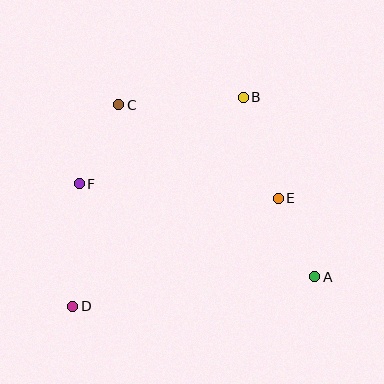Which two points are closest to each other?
Points A and E are closest to each other.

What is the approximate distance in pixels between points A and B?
The distance between A and B is approximately 194 pixels.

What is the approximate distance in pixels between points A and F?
The distance between A and F is approximately 253 pixels.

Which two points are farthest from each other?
Points B and D are farthest from each other.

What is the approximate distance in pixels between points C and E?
The distance between C and E is approximately 185 pixels.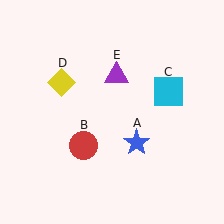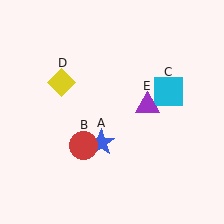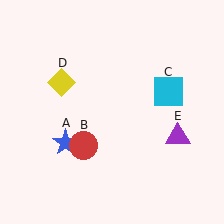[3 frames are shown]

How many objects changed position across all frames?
2 objects changed position: blue star (object A), purple triangle (object E).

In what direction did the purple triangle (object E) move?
The purple triangle (object E) moved down and to the right.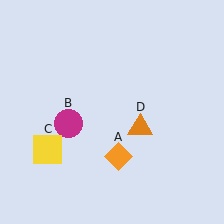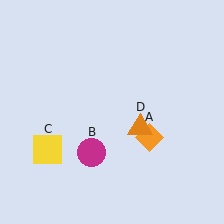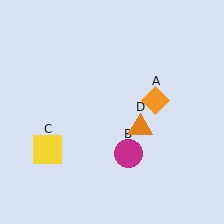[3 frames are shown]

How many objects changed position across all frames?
2 objects changed position: orange diamond (object A), magenta circle (object B).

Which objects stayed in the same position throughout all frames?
Yellow square (object C) and orange triangle (object D) remained stationary.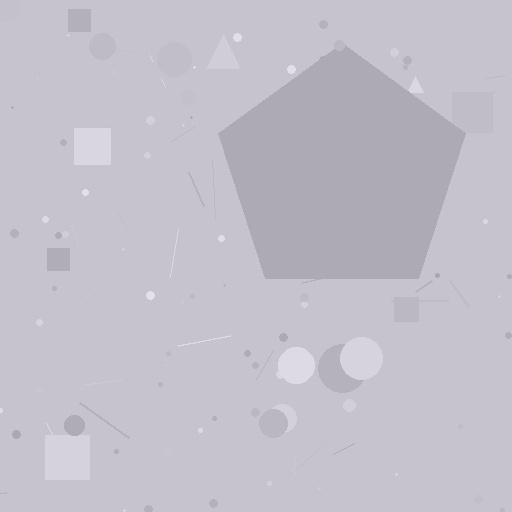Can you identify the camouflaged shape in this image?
The camouflaged shape is a pentagon.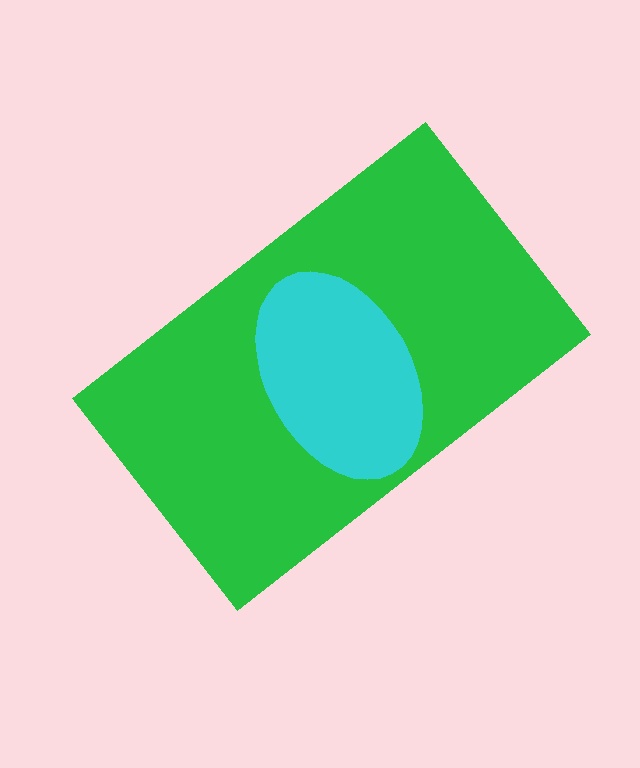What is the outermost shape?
The green rectangle.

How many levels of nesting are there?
2.